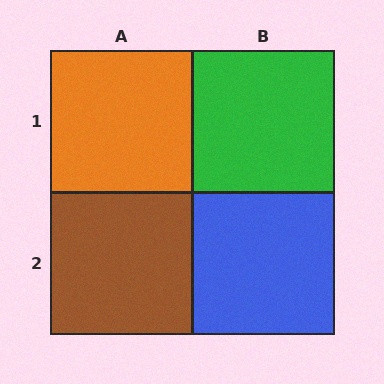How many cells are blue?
1 cell is blue.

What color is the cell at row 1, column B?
Green.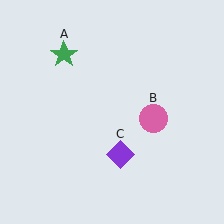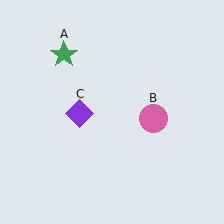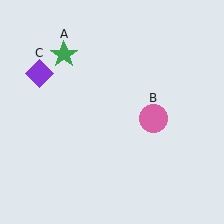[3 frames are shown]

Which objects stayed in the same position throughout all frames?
Green star (object A) and pink circle (object B) remained stationary.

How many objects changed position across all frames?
1 object changed position: purple diamond (object C).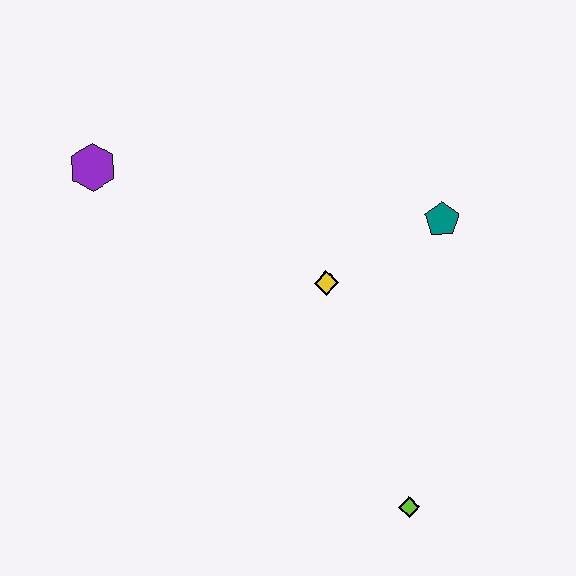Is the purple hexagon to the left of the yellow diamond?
Yes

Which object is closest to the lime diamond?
The yellow diamond is closest to the lime diamond.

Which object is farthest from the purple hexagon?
The lime diamond is farthest from the purple hexagon.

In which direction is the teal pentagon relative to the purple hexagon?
The teal pentagon is to the right of the purple hexagon.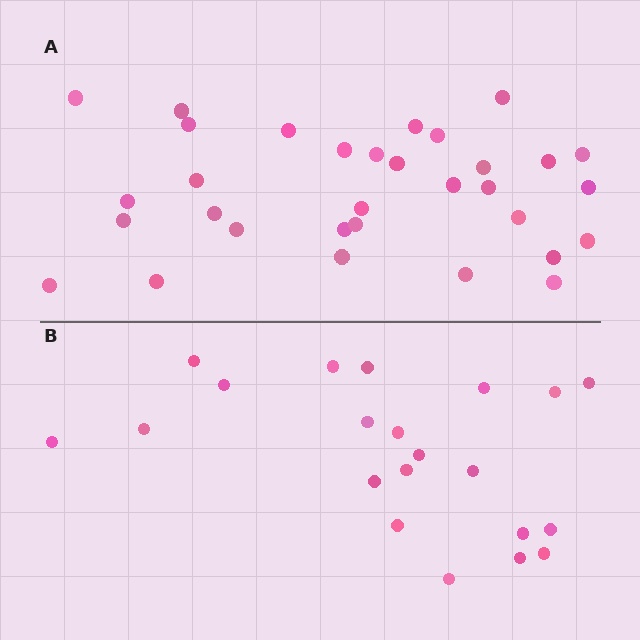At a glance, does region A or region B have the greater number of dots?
Region A (the top region) has more dots.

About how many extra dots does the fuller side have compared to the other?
Region A has roughly 12 or so more dots than region B.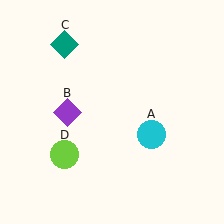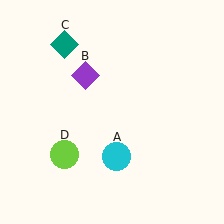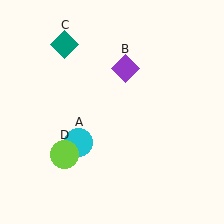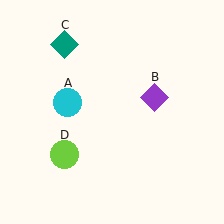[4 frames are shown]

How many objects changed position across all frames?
2 objects changed position: cyan circle (object A), purple diamond (object B).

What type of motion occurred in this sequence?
The cyan circle (object A), purple diamond (object B) rotated clockwise around the center of the scene.